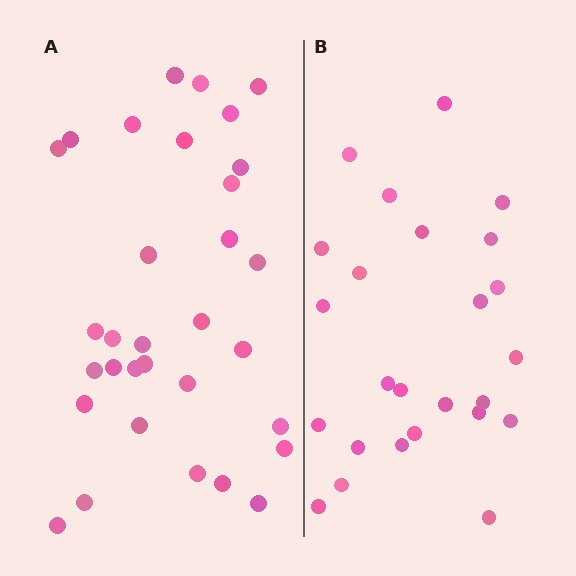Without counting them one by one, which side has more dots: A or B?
Region A (the left region) has more dots.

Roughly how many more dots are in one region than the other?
Region A has roughly 8 or so more dots than region B.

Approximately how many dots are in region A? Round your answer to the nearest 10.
About 30 dots. (The exact count is 32, which rounds to 30.)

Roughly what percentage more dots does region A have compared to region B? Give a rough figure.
About 30% more.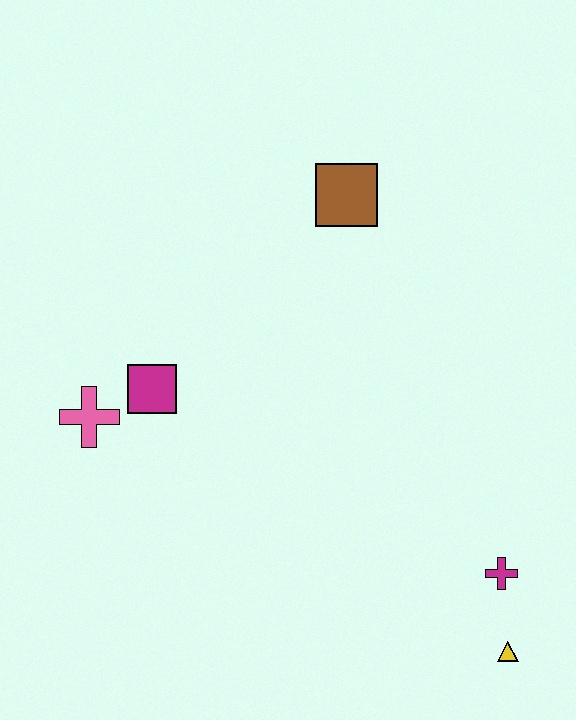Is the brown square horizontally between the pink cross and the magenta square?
No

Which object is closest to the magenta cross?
The yellow triangle is closest to the magenta cross.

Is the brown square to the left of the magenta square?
No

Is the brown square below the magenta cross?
No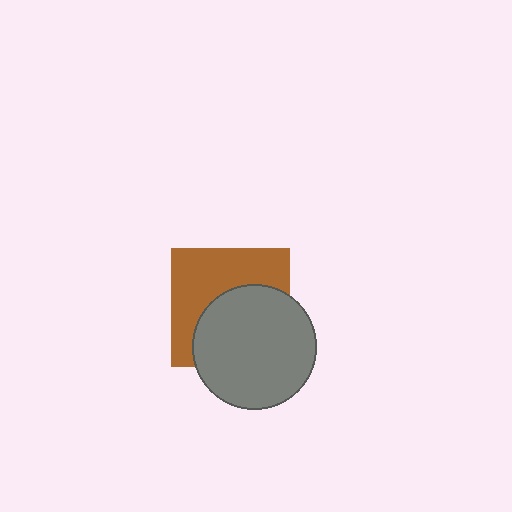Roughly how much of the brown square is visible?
About half of it is visible (roughly 50%).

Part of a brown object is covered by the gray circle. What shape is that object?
It is a square.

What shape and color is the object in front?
The object in front is a gray circle.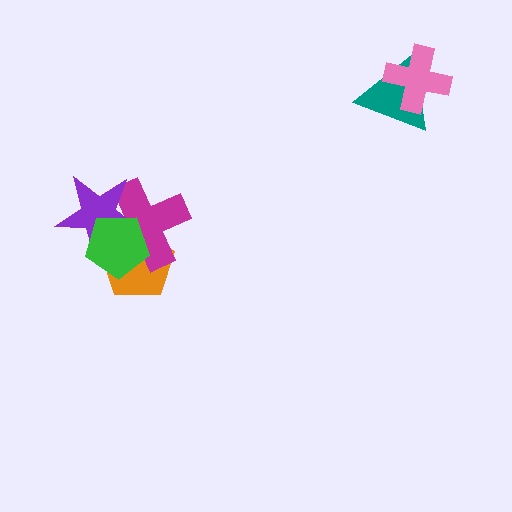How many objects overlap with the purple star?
3 objects overlap with the purple star.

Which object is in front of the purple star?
The green pentagon is in front of the purple star.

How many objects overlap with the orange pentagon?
3 objects overlap with the orange pentagon.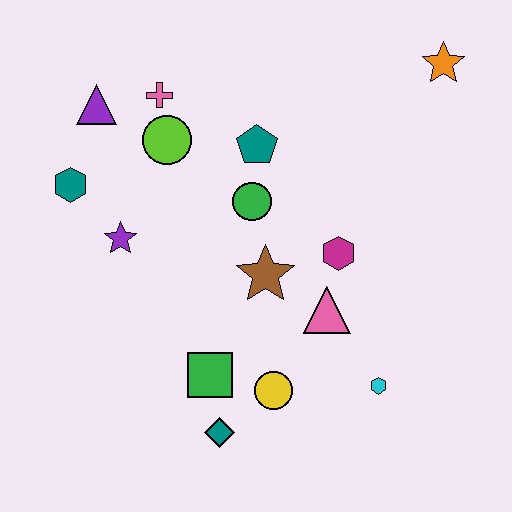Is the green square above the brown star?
No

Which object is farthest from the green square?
The orange star is farthest from the green square.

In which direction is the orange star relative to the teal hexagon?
The orange star is to the right of the teal hexagon.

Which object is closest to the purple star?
The teal hexagon is closest to the purple star.